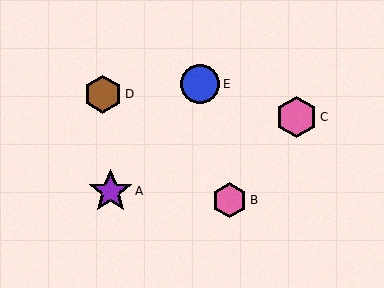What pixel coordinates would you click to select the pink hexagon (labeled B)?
Click at (230, 200) to select the pink hexagon B.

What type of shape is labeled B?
Shape B is a pink hexagon.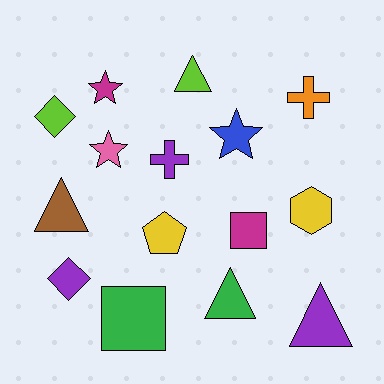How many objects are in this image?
There are 15 objects.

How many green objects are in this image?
There are 2 green objects.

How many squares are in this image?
There are 2 squares.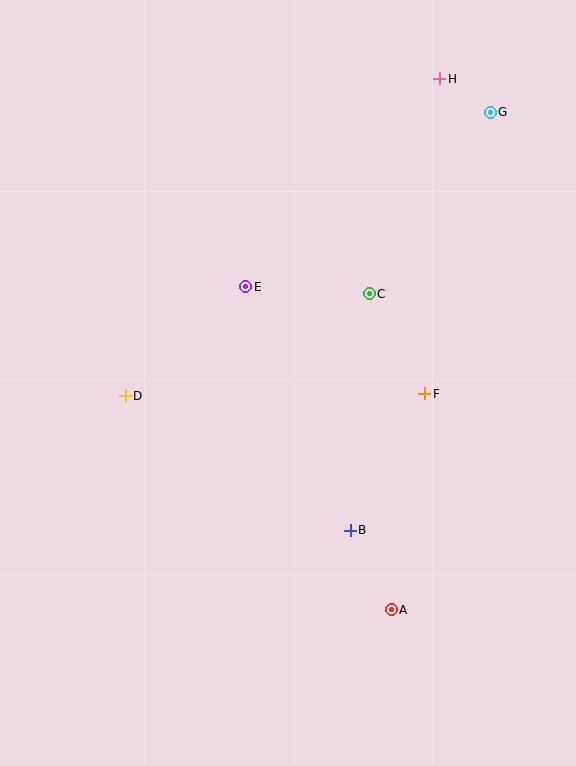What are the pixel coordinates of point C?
Point C is at (369, 294).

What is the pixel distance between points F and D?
The distance between F and D is 299 pixels.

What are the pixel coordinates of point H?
Point H is at (440, 79).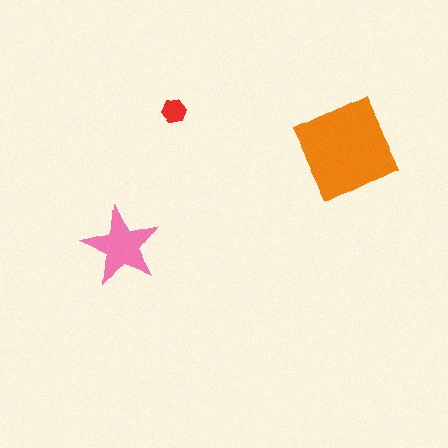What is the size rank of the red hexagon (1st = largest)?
3rd.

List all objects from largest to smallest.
The orange square, the pink star, the red hexagon.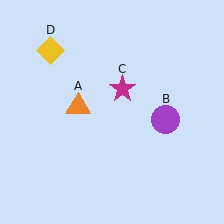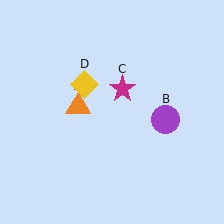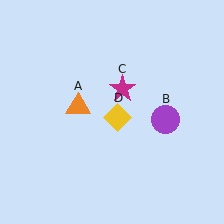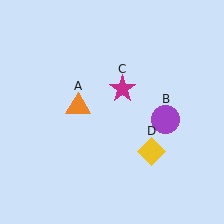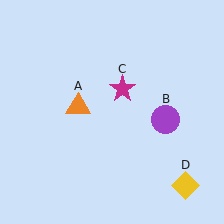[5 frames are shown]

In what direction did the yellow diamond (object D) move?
The yellow diamond (object D) moved down and to the right.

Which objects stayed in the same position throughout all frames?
Orange triangle (object A) and purple circle (object B) and magenta star (object C) remained stationary.